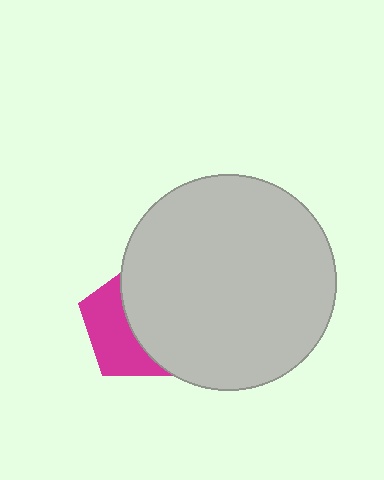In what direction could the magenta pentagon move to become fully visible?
The magenta pentagon could move left. That would shift it out from behind the light gray circle entirely.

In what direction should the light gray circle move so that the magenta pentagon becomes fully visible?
The light gray circle should move right. That is the shortest direction to clear the overlap and leave the magenta pentagon fully visible.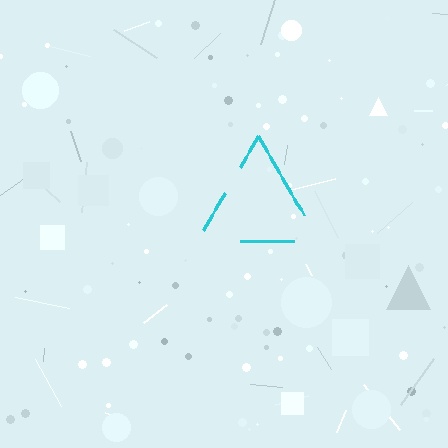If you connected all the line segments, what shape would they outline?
They would outline a triangle.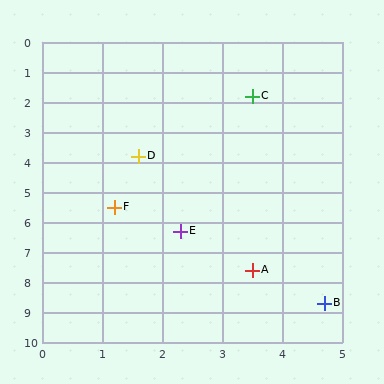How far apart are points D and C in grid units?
Points D and C are about 2.8 grid units apart.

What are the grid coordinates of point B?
Point B is at approximately (4.7, 8.7).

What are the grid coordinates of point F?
Point F is at approximately (1.2, 5.5).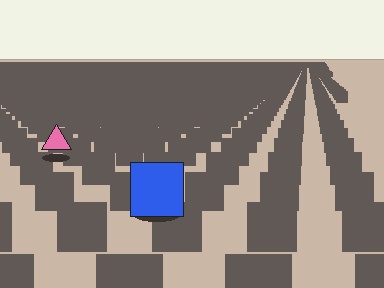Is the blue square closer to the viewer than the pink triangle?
Yes. The blue square is closer — you can tell from the texture gradient: the ground texture is coarser near it.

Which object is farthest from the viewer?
The pink triangle is farthest from the viewer. It appears smaller and the ground texture around it is denser.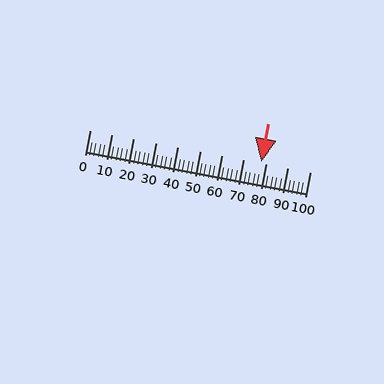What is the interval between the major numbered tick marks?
The major tick marks are spaced 10 units apart.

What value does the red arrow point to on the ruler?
The red arrow points to approximately 78.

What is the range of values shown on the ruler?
The ruler shows values from 0 to 100.